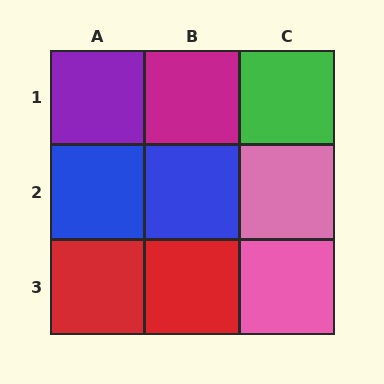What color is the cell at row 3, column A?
Red.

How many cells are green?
1 cell is green.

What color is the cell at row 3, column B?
Red.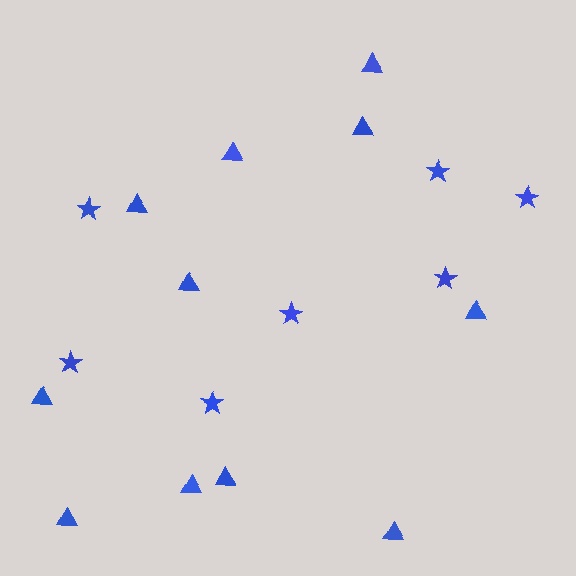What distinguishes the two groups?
There are 2 groups: one group of stars (7) and one group of triangles (11).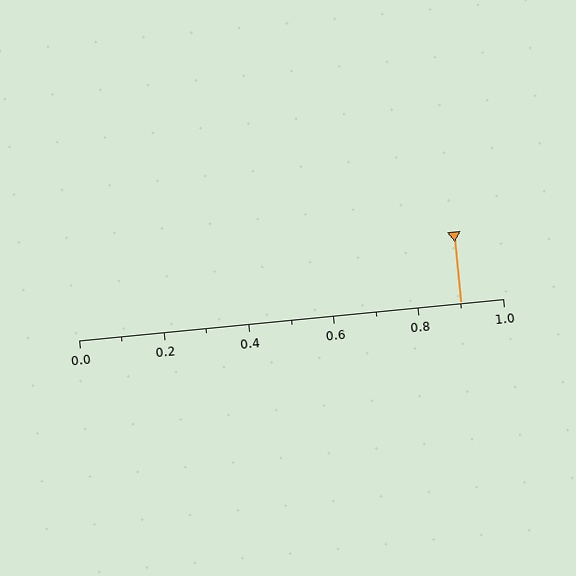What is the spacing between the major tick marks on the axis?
The major ticks are spaced 0.2 apart.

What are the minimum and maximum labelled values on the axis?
The axis runs from 0.0 to 1.0.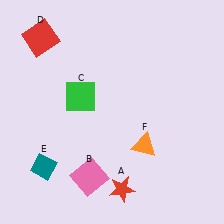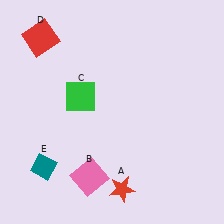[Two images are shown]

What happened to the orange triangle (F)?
The orange triangle (F) was removed in Image 2. It was in the bottom-right area of Image 1.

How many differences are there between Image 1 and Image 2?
There is 1 difference between the two images.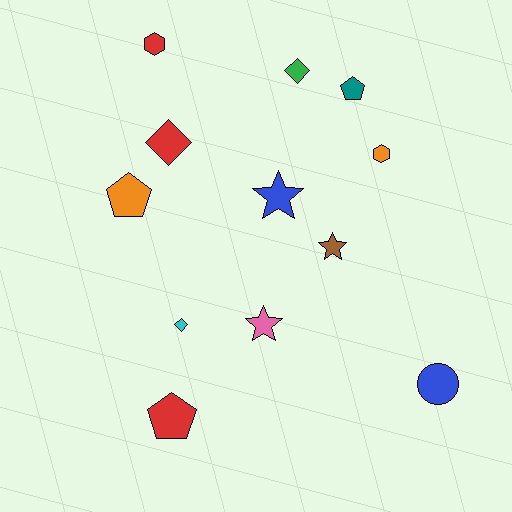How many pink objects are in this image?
There is 1 pink object.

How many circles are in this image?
There is 1 circle.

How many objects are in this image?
There are 12 objects.